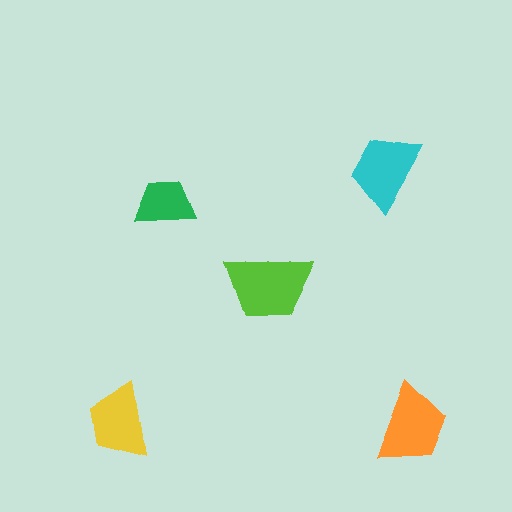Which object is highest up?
The cyan trapezoid is topmost.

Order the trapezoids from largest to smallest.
the lime one, the orange one, the cyan one, the yellow one, the green one.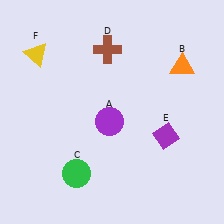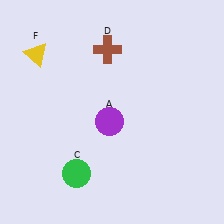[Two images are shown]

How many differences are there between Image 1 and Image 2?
There are 2 differences between the two images.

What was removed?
The orange triangle (B), the purple diamond (E) were removed in Image 2.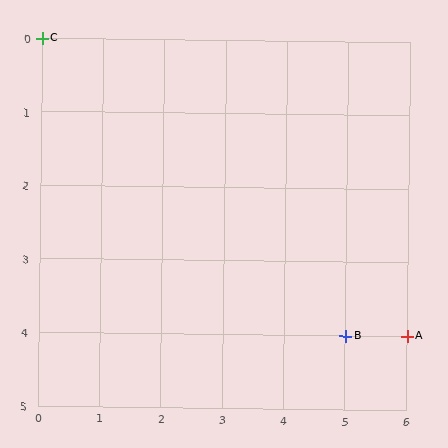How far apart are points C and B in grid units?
Points C and B are 5 columns and 4 rows apart (about 6.4 grid units diagonally).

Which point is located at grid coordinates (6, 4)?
Point A is at (6, 4).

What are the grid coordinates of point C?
Point C is at grid coordinates (0, 0).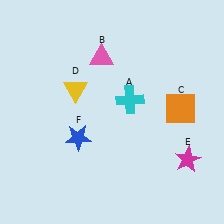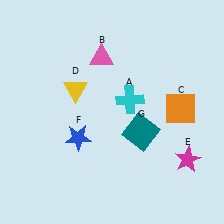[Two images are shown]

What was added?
A teal square (G) was added in Image 2.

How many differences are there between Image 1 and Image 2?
There is 1 difference between the two images.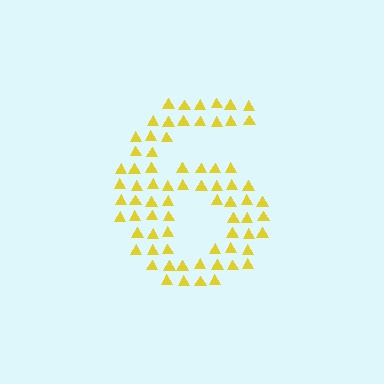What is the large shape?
The large shape is the digit 6.